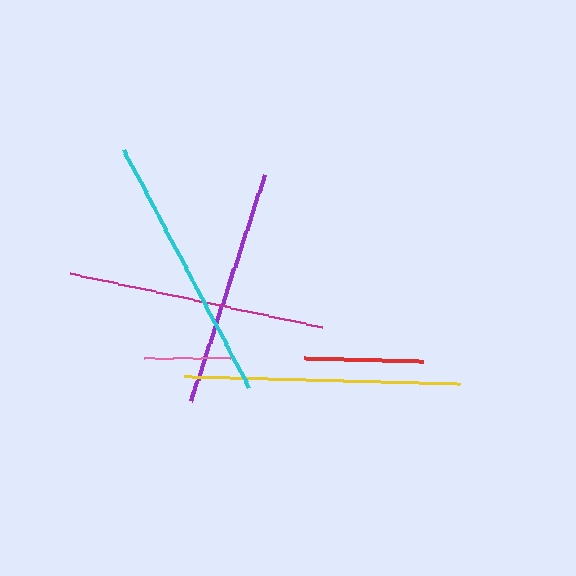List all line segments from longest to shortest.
From longest to shortest: yellow, cyan, magenta, purple, red, pink.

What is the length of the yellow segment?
The yellow segment is approximately 276 pixels long.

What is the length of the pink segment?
The pink segment is approximately 86 pixels long.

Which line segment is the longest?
The yellow line is the longest at approximately 276 pixels.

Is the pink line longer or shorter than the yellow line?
The yellow line is longer than the pink line.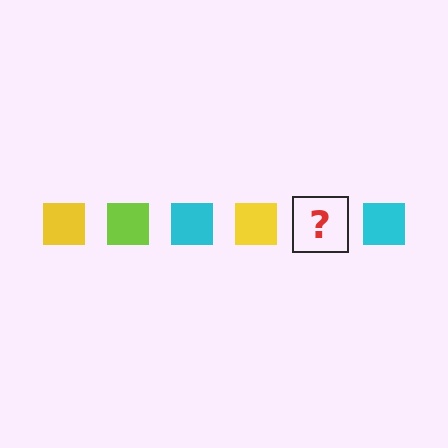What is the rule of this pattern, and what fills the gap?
The rule is that the pattern cycles through yellow, lime, cyan squares. The gap should be filled with a lime square.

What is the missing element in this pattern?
The missing element is a lime square.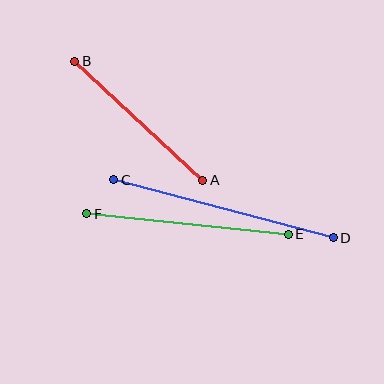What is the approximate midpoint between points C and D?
The midpoint is at approximately (223, 209) pixels.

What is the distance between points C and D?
The distance is approximately 227 pixels.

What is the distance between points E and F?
The distance is approximately 202 pixels.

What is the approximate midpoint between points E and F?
The midpoint is at approximately (187, 224) pixels.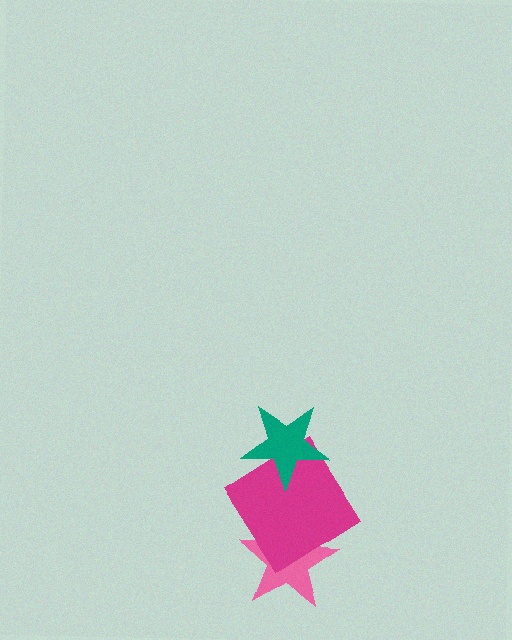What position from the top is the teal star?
The teal star is 1st from the top.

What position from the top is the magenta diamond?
The magenta diamond is 2nd from the top.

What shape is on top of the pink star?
The magenta diamond is on top of the pink star.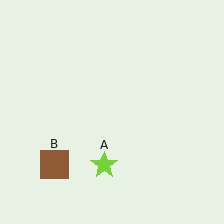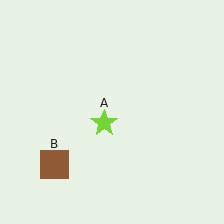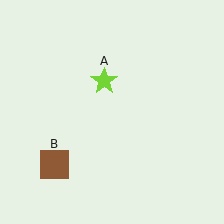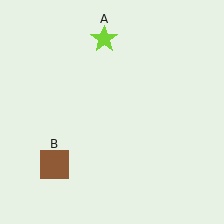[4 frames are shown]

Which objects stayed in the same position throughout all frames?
Brown square (object B) remained stationary.